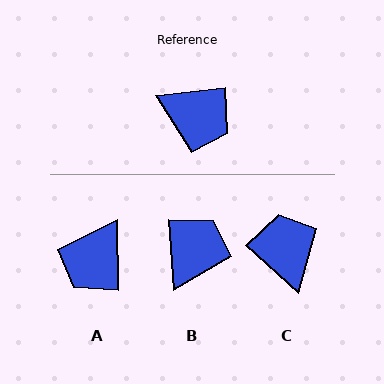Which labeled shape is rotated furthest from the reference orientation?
C, about 132 degrees away.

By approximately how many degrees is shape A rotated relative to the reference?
Approximately 96 degrees clockwise.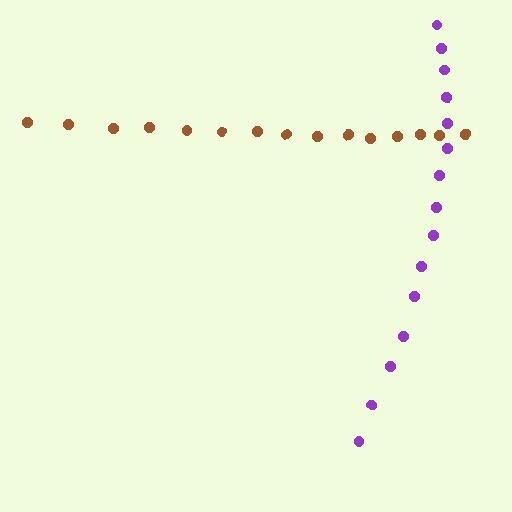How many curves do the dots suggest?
There are 2 distinct paths.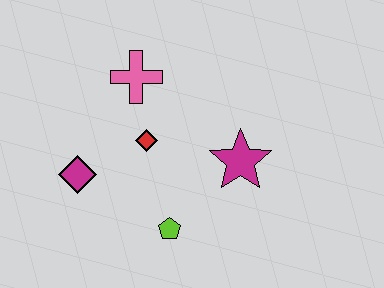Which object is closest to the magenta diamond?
The red diamond is closest to the magenta diamond.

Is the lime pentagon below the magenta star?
Yes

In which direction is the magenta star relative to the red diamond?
The magenta star is to the right of the red diamond.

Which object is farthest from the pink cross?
The lime pentagon is farthest from the pink cross.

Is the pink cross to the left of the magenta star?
Yes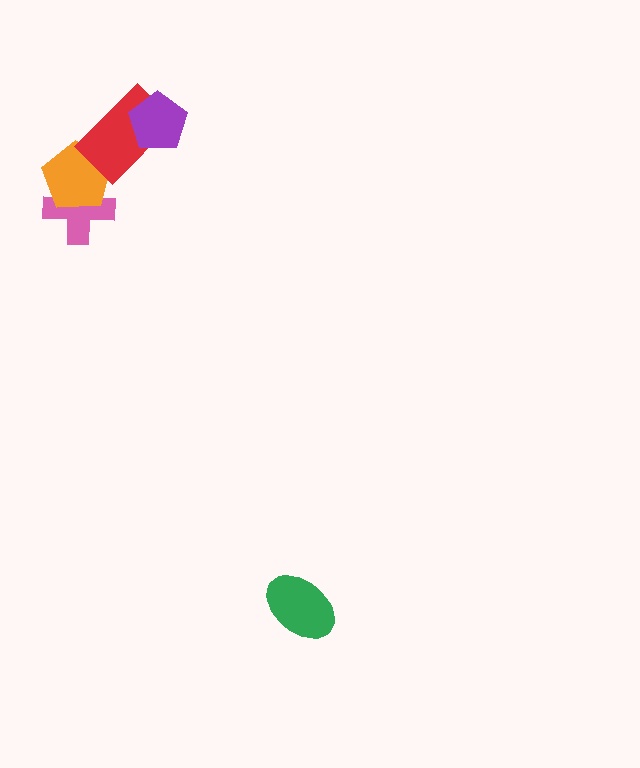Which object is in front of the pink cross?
The orange pentagon is in front of the pink cross.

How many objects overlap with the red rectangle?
2 objects overlap with the red rectangle.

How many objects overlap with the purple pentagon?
1 object overlaps with the purple pentagon.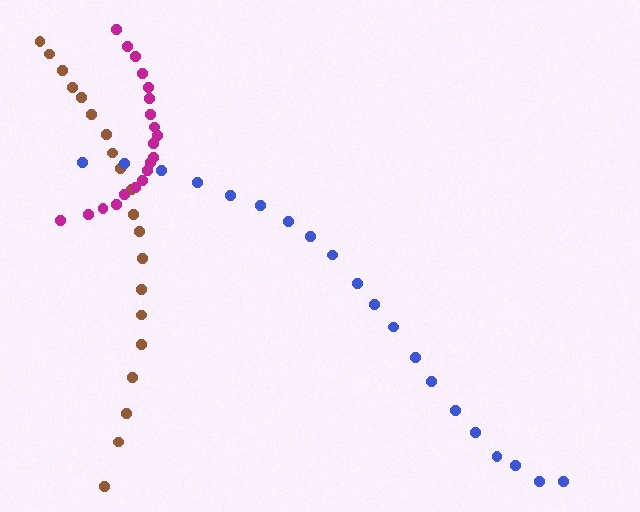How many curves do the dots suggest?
There are 3 distinct paths.